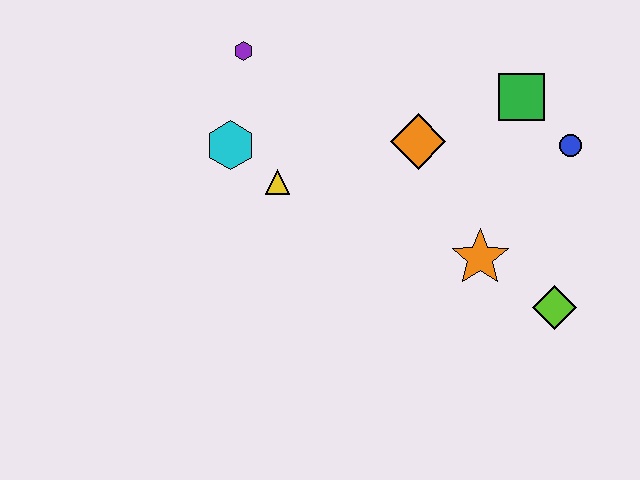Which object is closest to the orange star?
The lime diamond is closest to the orange star.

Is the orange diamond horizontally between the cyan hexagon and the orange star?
Yes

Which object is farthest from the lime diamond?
The purple hexagon is farthest from the lime diamond.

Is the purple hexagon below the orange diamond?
No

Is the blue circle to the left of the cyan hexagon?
No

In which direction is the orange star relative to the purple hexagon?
The orange star is to the right of the purple hexagon.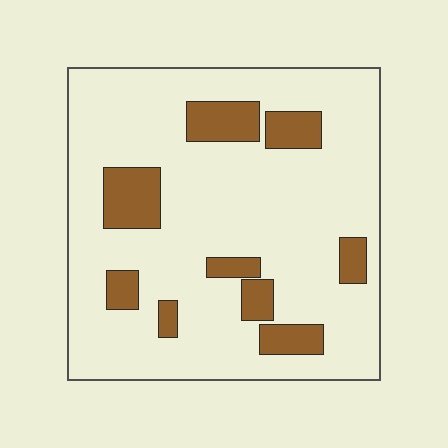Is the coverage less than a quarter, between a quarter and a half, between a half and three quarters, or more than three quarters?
Less than a quarter.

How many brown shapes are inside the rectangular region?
9.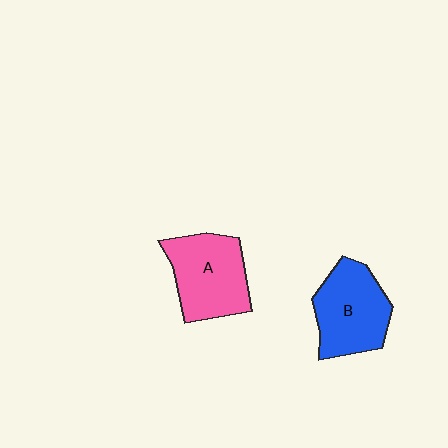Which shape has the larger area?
Shape A (pink).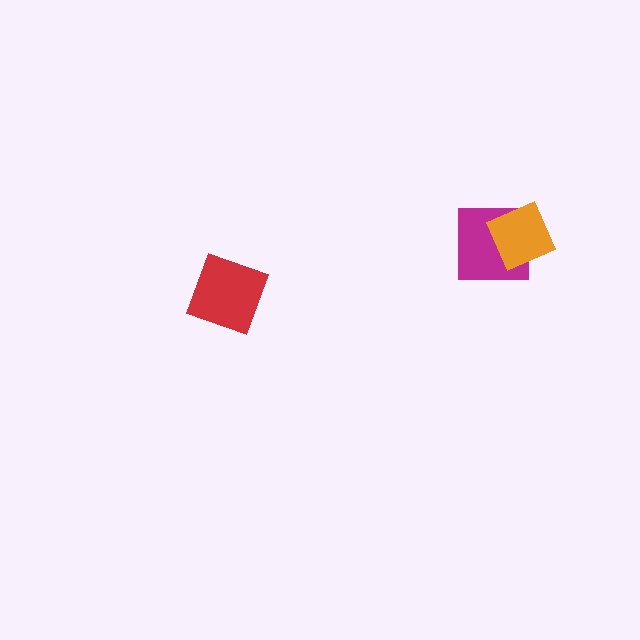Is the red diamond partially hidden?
No, no other shape covers it.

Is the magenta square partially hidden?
Yes, it is partially covered by another shape.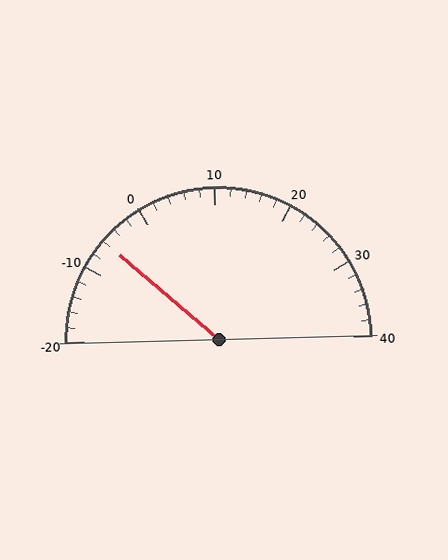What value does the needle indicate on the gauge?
The needle indicates approximately -6.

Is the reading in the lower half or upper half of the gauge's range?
The reading is in the lower half of the range (-20 to 40).